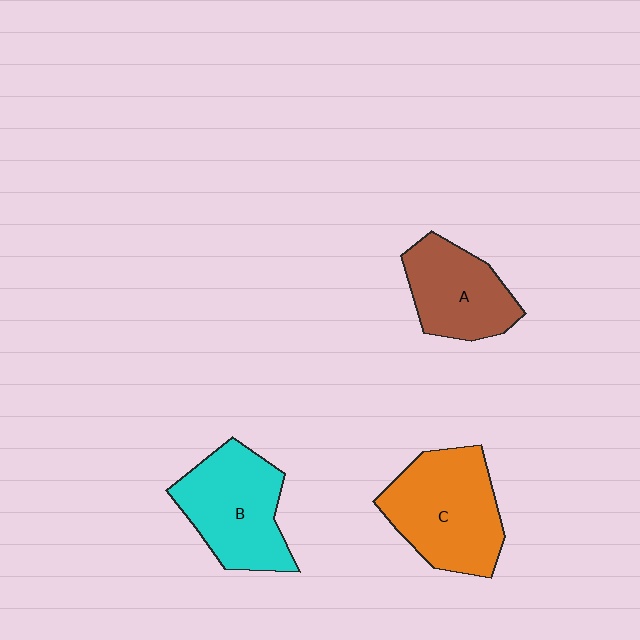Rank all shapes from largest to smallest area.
From largest to smallest: C (orange), B (cyan), A (brown).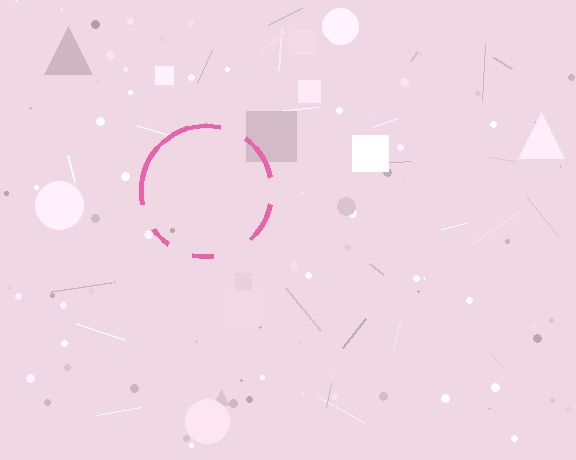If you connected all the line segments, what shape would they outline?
They would outline a circle.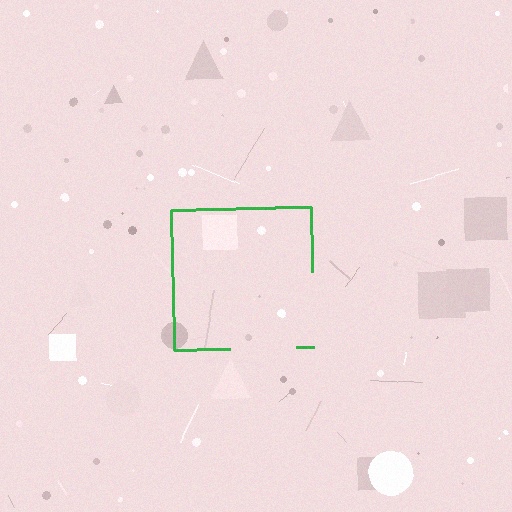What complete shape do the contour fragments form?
The contour fragments form a square.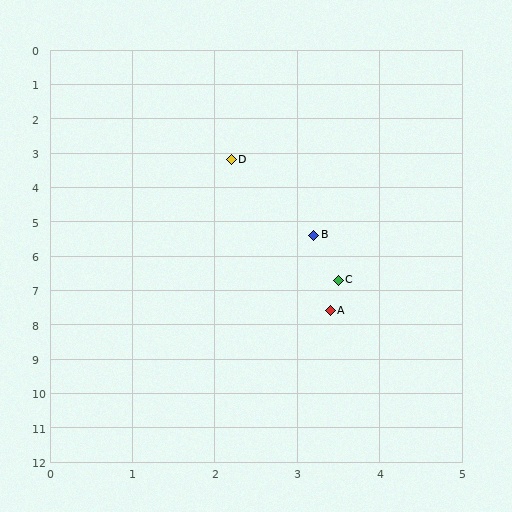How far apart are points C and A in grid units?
Points C and A are about 0.9 grid units apart.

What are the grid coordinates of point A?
Point A is at approximately (3.4, 7.6).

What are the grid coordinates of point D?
Point D is at approximately (2.2, 3.2).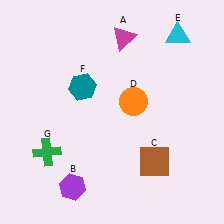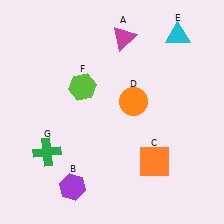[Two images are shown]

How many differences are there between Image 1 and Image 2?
There are 2 differences between the two images.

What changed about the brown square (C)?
In Image 1, C is brown. In Image 2, it changed to orange.